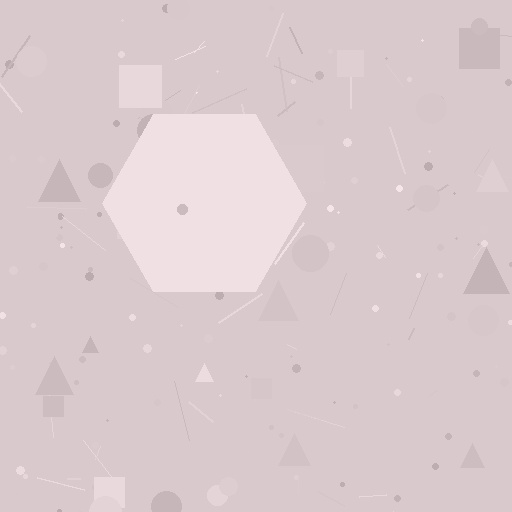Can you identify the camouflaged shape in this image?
The camouflaged shape is a hexagon.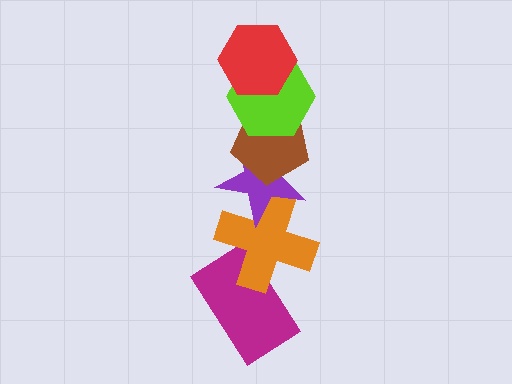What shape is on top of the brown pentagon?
The lime hexagon is on top of the brown pentagon.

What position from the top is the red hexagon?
The red hexagon is 1st from the top.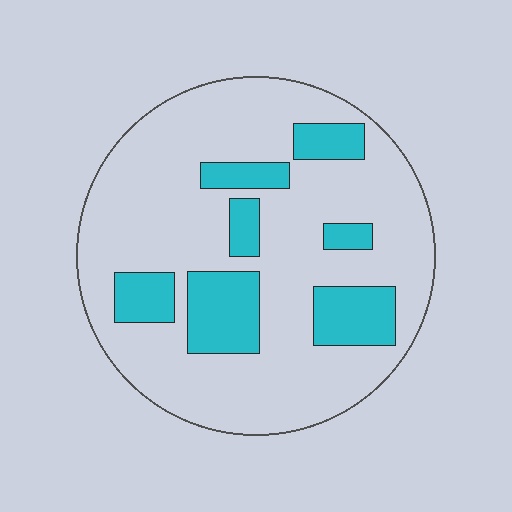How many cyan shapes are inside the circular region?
7.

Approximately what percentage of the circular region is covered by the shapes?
Approximately 20%.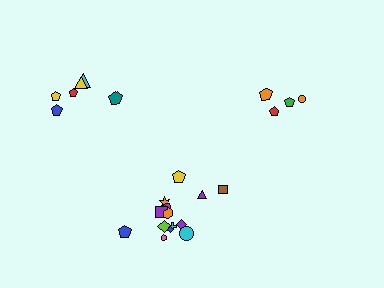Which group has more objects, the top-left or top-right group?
The top-left group.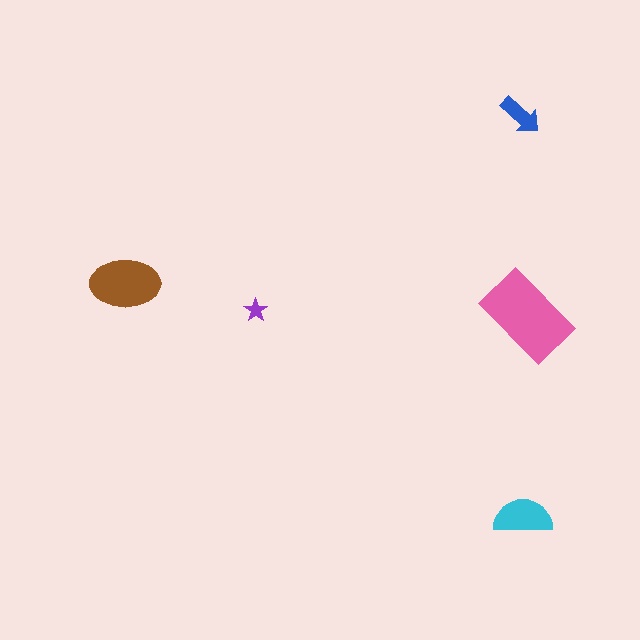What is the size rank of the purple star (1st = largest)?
5th.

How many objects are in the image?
There are 5 objects in the image.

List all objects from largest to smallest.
The pink rectangle, the brown ellipse, the cyan semicircle, the blue arrow, the purple star.